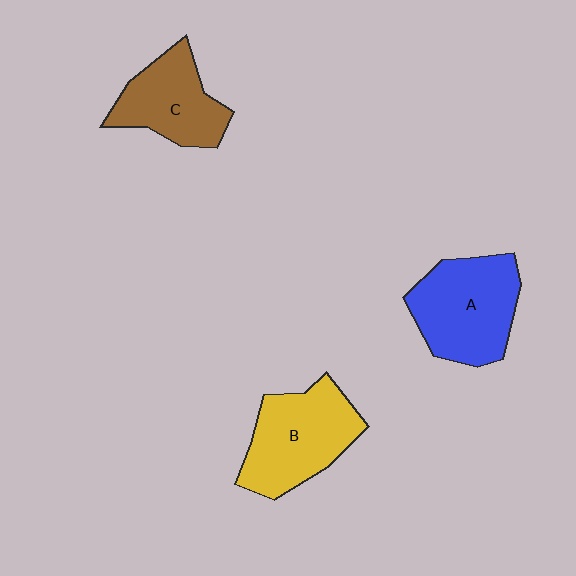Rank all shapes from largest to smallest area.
From largest to smallest: A (blue), B (yellow), C (brown).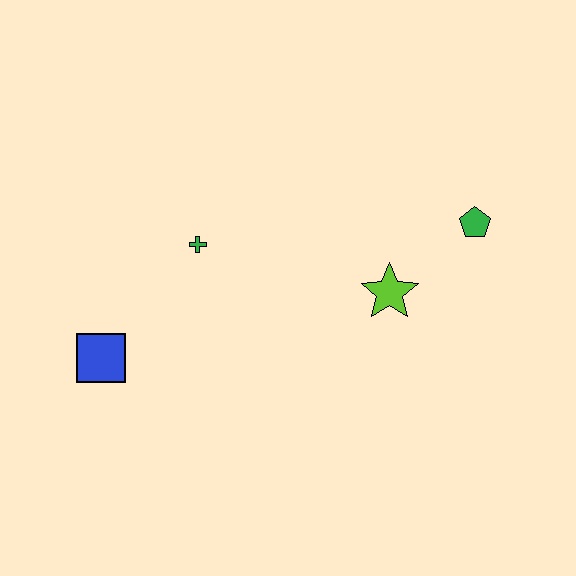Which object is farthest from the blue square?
The green pentagon is farthest from the blue square.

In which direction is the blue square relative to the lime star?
The blue square is to the left of the lime star.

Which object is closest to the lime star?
The green pentagon is closest to the lime star.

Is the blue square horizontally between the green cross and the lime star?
No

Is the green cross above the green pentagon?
No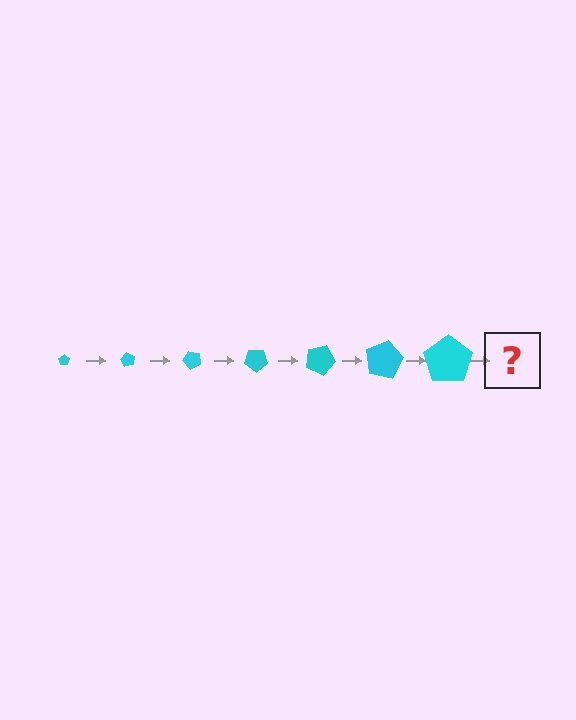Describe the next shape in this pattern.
It should be a pentagon, larger than the previous one and rotated 420 degrees from the start.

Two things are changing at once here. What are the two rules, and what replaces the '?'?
The two rules are that the pentagon grows larger each step and it rotates 60 degrees each step. The '?' should be a pentagon, larger than the previous one and rotated 420 degrees from the start.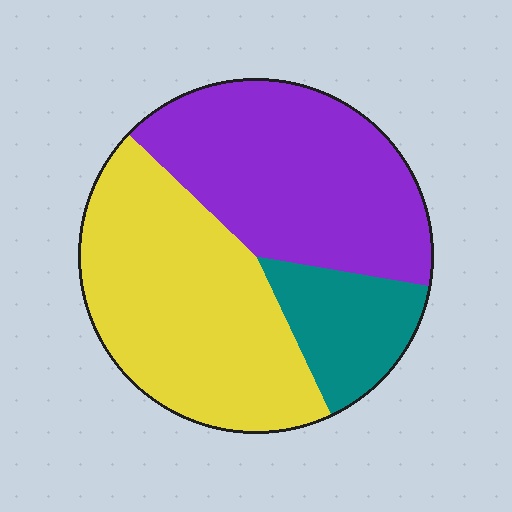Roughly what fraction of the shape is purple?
Purple covers roughly 40% of the shape.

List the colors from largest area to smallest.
From largest to smallest: yellow, purple, teal.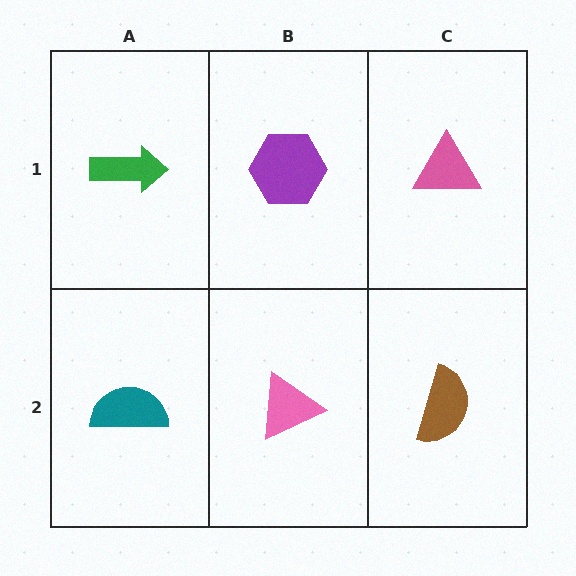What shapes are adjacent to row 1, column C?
A brown semicircle (row 2, column C), a purple hexagon (row 1, column B).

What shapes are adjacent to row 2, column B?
A purple hexagon (row 1, column B), a teal semicircle (row 2, column A), a brown semicircle (row 2, column C).